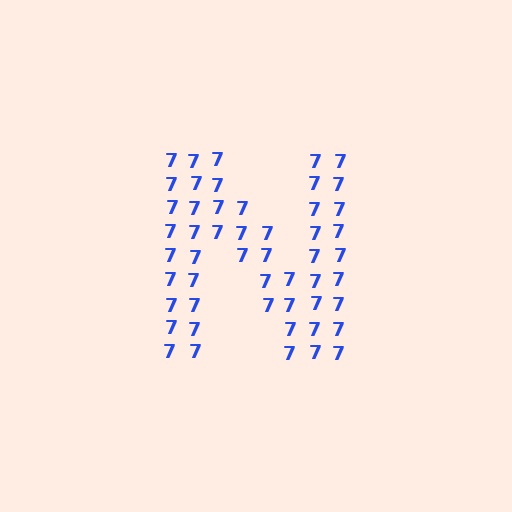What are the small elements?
The small elements are digit 7's.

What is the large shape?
The large shape is the letter N.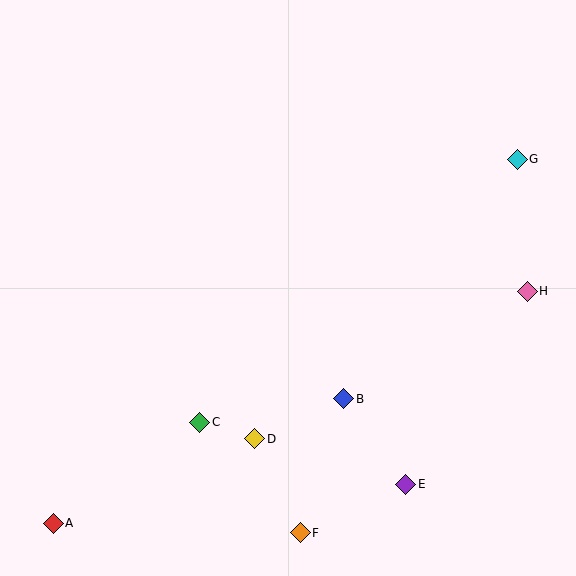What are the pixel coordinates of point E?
Point E is at (406, 484).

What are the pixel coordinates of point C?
Point C is at (200, 422).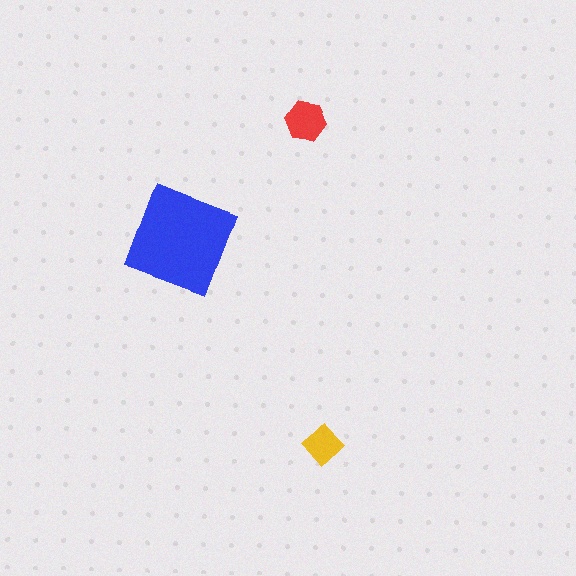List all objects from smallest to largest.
The yellow diamond, the red hexagon, the blue diamond.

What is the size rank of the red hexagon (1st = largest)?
2nd.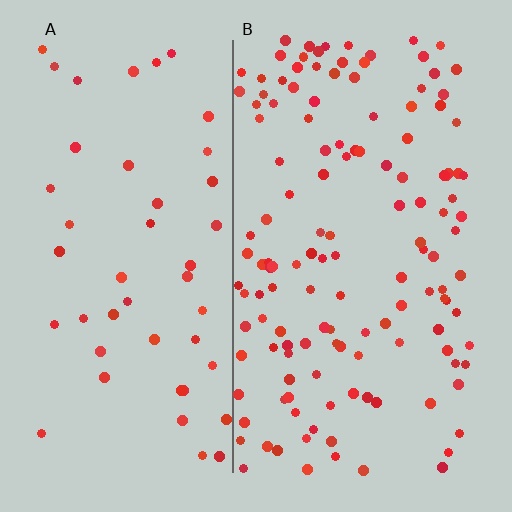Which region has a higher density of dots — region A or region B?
B (the right).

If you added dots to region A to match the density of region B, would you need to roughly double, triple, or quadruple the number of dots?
Approximately triple.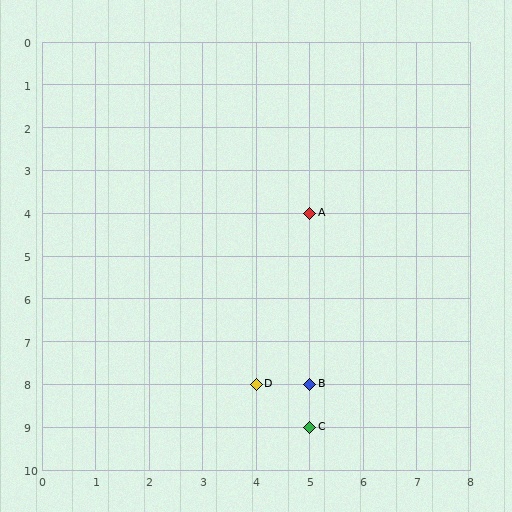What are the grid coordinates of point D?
Point D is at grid coordinates (4, 8).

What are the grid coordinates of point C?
Point C is at grid coordinates (5, 9).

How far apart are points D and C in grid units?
Points D and C are 1 column and 1 row apart (about 1.4 grid units diagonally).